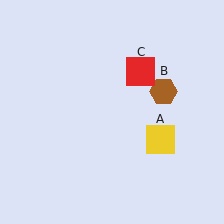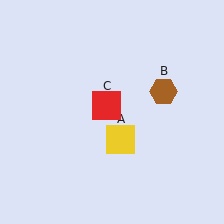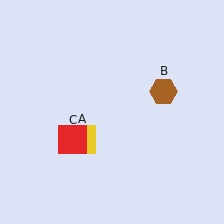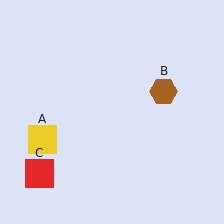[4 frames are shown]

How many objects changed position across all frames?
2 objects changed position: yellow square (object A), red square (object C).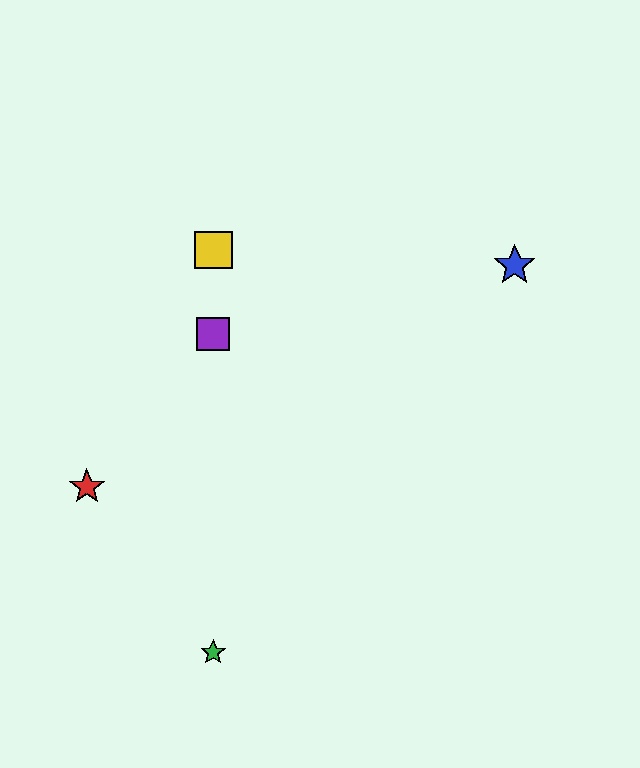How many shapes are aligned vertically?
3 shapes (the green star, the yellow square, the purple square) are aligned vertically.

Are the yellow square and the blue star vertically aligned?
No, the yellow square is at x≈213 and the blue star is at x≈515.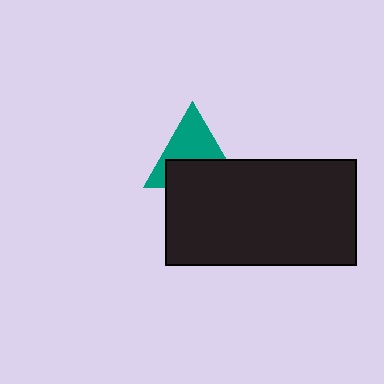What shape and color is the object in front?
The object in front is a black rectangle.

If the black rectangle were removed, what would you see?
You would see the complete teal triangle.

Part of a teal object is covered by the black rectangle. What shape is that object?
It is a triangle.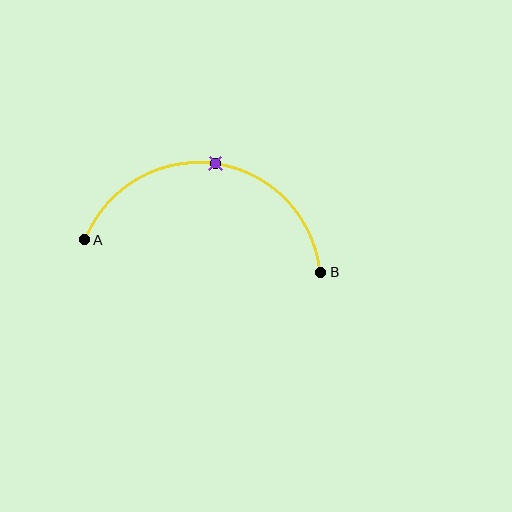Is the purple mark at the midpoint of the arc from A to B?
Yes. The purple mark lies on the arc at equal arc-length from both A and B — it is the arc midpoint.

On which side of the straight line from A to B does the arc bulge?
The arc bulges above the straight line connecting A and B.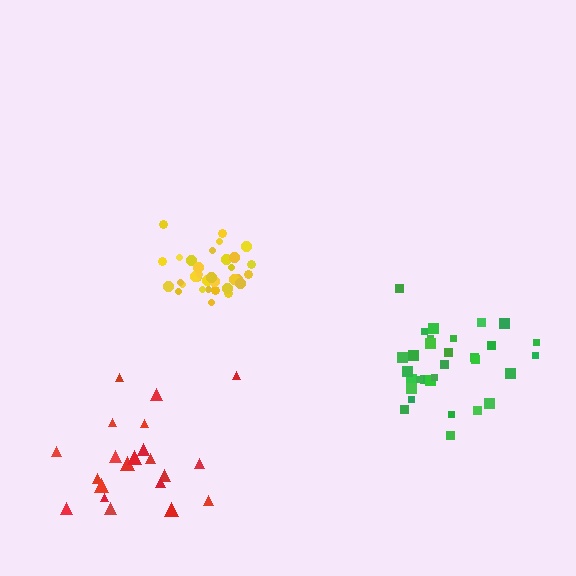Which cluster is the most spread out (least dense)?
Red.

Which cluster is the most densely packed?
Yellow.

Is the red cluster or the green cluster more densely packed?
Green.